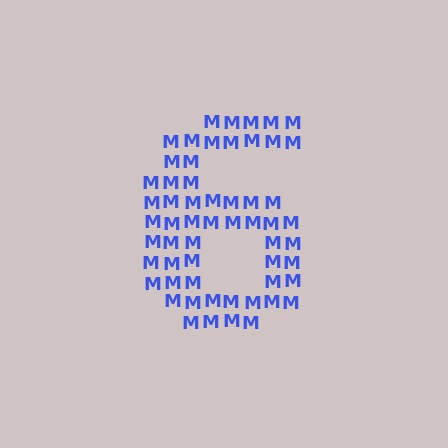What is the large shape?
The large shape is the digit 6.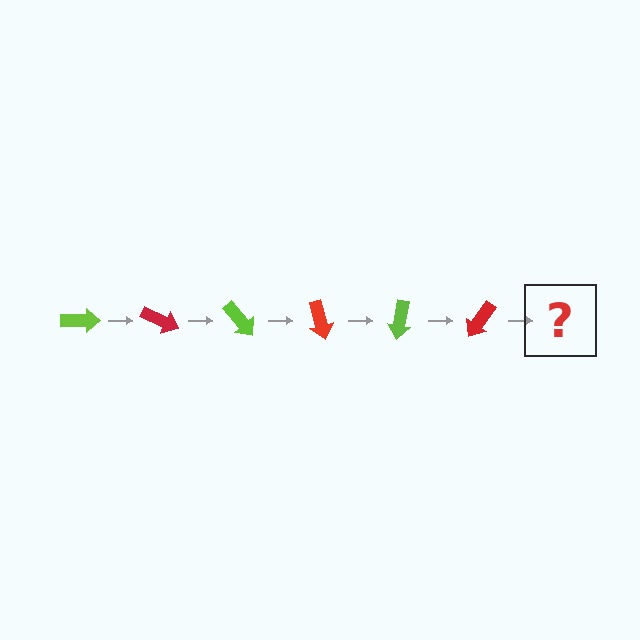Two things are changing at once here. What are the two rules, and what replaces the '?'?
The two rules are that it rotates 25 degrees each step and the color cycles through lime and red. The '?' should be a lime arrow, rotated 150 degrees from the start.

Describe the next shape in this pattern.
It should be a lime arrow, rotated 150 degrees from the start.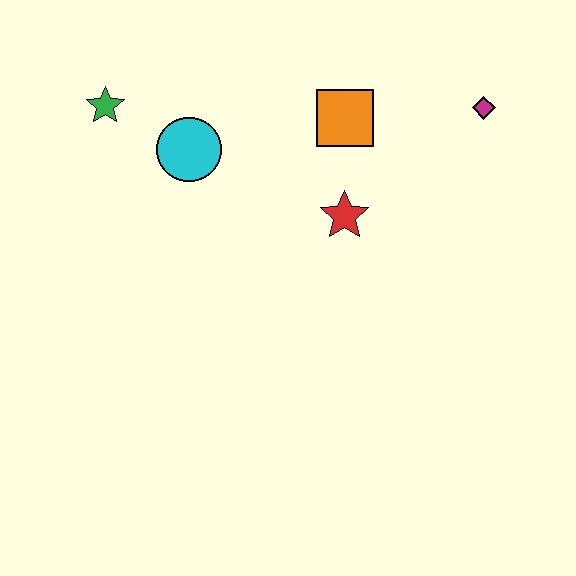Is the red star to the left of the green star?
No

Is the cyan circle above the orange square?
No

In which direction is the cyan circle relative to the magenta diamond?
The cyan circle is to the left of the magenta diamond.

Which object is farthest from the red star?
The green star is farthest from the red star.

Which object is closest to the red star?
The orange square is closest to the red star.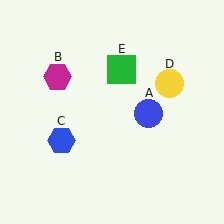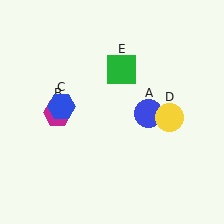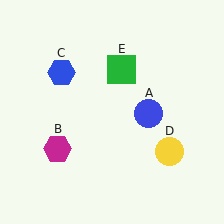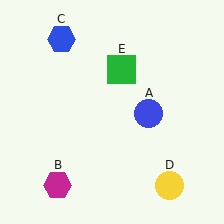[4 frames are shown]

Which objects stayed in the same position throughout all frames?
Blue circle (object A) and green square (object E) remained stationary.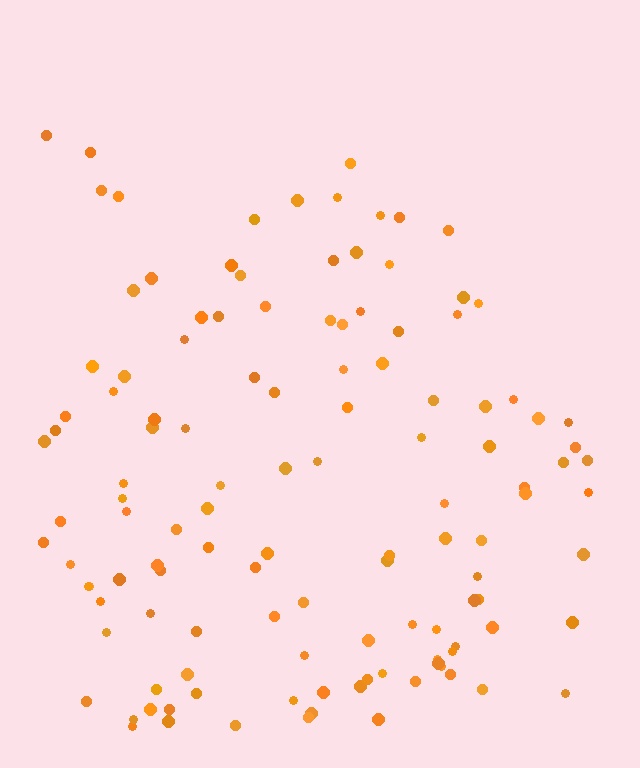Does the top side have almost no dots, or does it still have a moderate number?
Still a moderate number, just noticeably fewer than the bottom.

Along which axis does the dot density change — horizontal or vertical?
Vertical.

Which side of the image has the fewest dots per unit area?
The top.